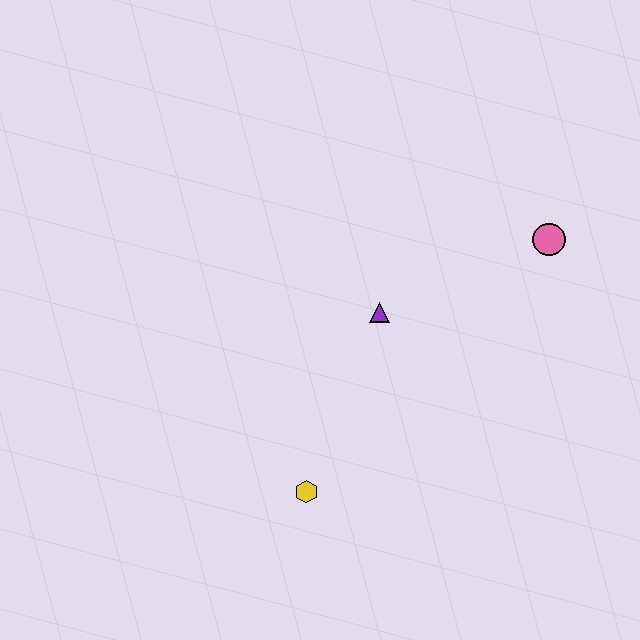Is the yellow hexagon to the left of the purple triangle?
Yes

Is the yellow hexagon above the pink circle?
No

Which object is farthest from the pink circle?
The yellow hexagon is farthest from the pink circle.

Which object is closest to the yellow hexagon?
The purple triangle is closest to the yellow hexagon.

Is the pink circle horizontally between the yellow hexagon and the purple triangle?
No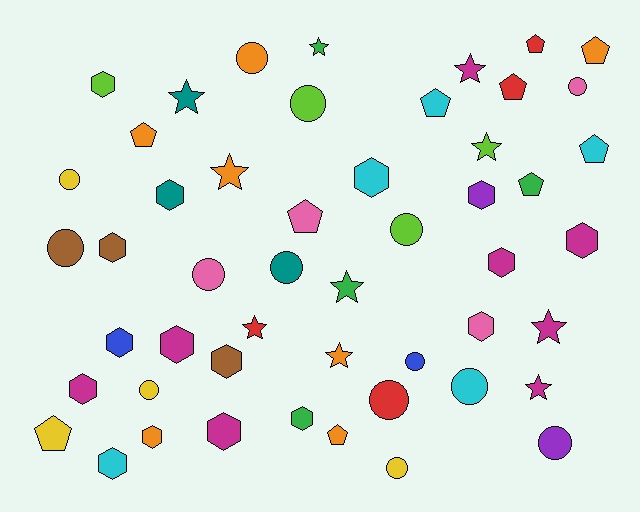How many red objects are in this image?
There are 4 red objects.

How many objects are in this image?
There are 50 objects.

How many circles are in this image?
There are 14 circles.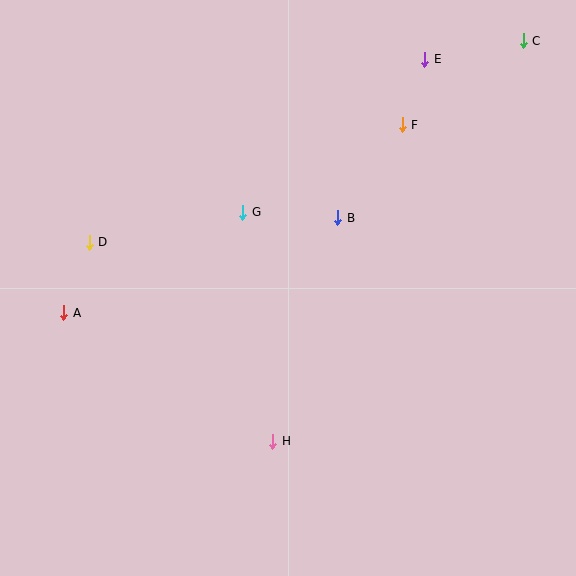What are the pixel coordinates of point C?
Point C is at (523, 41).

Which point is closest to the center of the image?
Point B at (338, 218) is closest to the center.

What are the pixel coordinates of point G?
Point G is at (243, 212).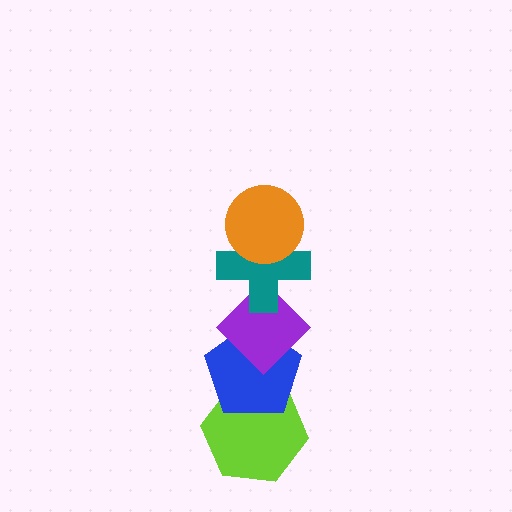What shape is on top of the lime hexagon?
The blue pentagon is on top of the lime hexagon.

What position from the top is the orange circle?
The orange circle is 1st from the top.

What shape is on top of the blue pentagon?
The purple diamond is on top of the blue pentagon.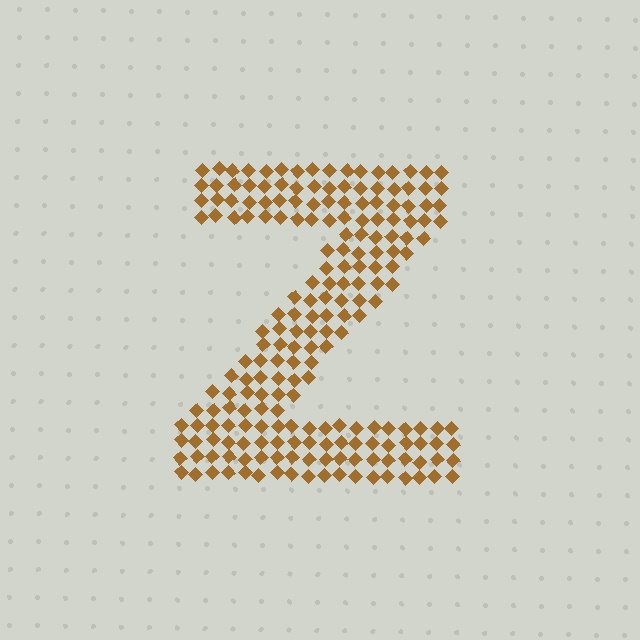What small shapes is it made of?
It is made of small diamonds.